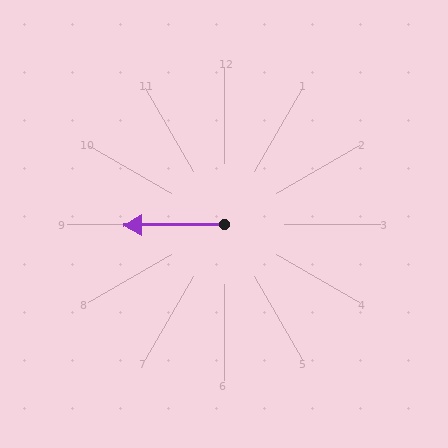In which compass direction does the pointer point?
West.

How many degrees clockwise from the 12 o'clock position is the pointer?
Approximately 269 degrees.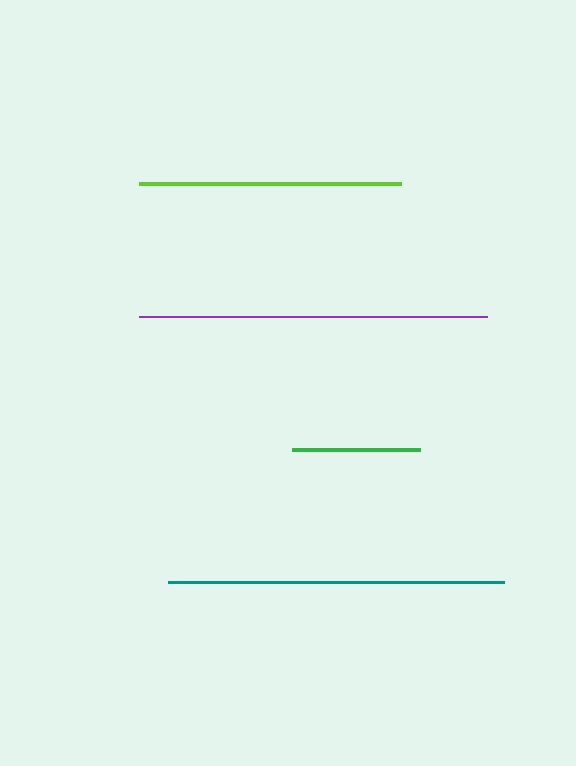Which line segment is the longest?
The purple line is the longest at approximately 349 pixels.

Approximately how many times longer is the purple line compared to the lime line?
The purple line is approximately 1.3 times the length of the lime line.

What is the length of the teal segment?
The teal segment is approximately 336 pixels long.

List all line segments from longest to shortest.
From longest to shortest: purple, teal, lime, green.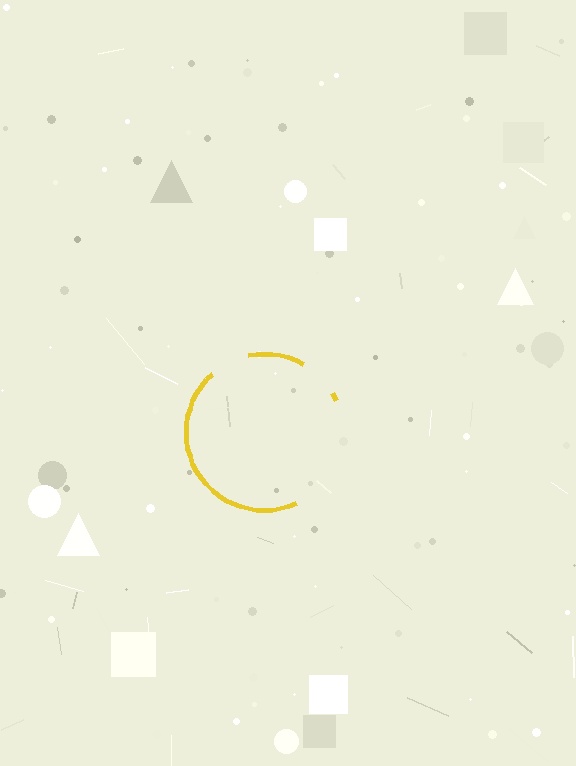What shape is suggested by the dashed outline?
The dashed outline suggests a circle.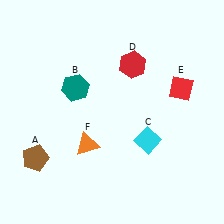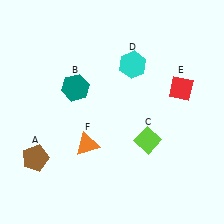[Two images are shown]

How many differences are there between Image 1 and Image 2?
There are 2 differences between the two images.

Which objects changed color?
C changed from cyan to lime. D changed from red to cyan.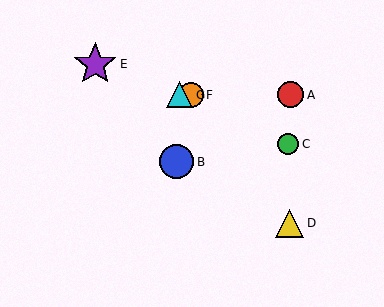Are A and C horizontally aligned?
No, A is at y≈95 and C is at y≈144.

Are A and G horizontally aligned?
Yes, both are at y≈95.